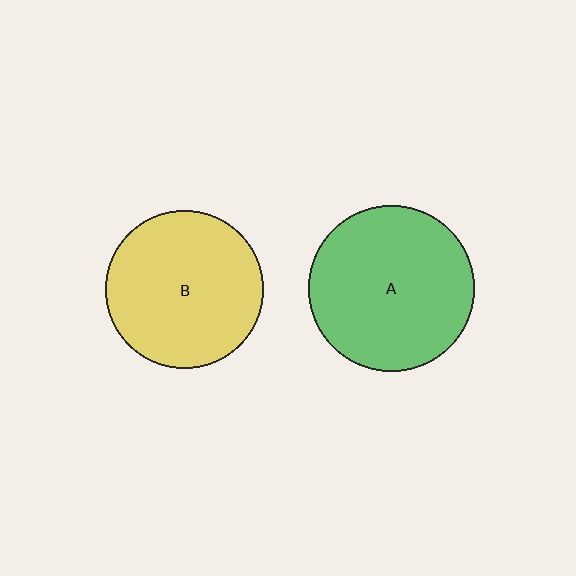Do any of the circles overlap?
No, none of the circles overlap.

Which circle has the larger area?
Circle A (green).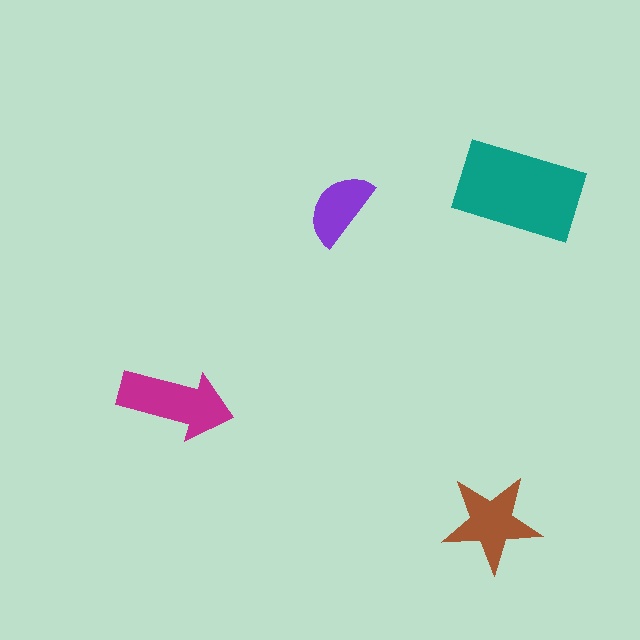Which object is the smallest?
The purple semicircle.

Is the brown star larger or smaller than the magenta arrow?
Smaller.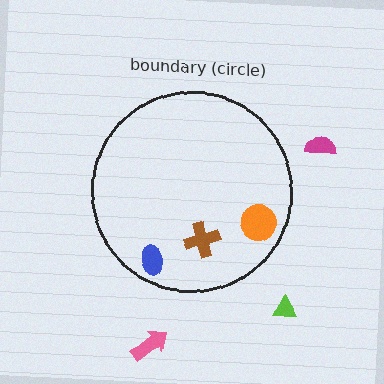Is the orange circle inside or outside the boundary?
Inside.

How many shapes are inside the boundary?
3 inside, 3 outside.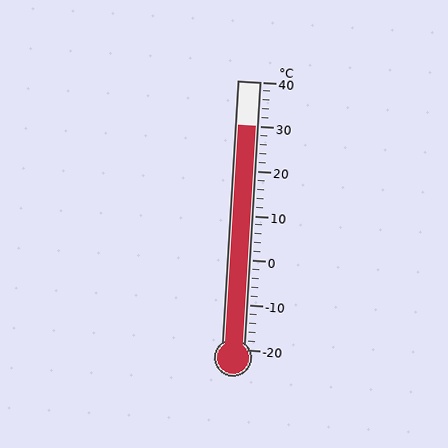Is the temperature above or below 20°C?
The temperature is above 20°C.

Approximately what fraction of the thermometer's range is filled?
The thermometer is filled to approximately 85% of its range.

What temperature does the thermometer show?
The thermometer shows approximately 30°C.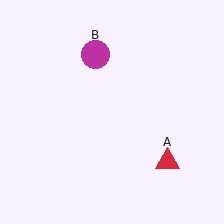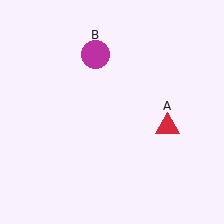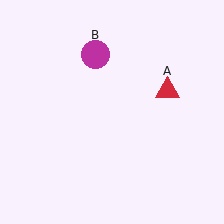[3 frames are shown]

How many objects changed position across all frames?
1 object changed position: red triangle (object A).